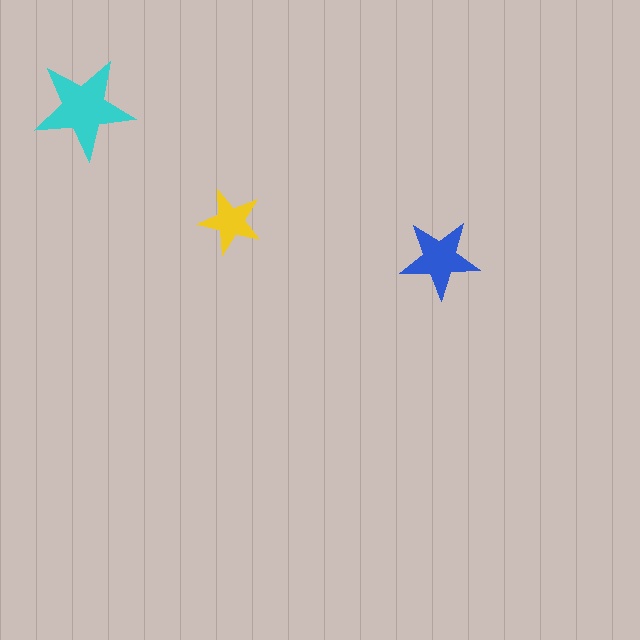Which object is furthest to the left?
The cyan star is leftmost.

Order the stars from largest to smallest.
the cyan one, the blue one, the yellow one.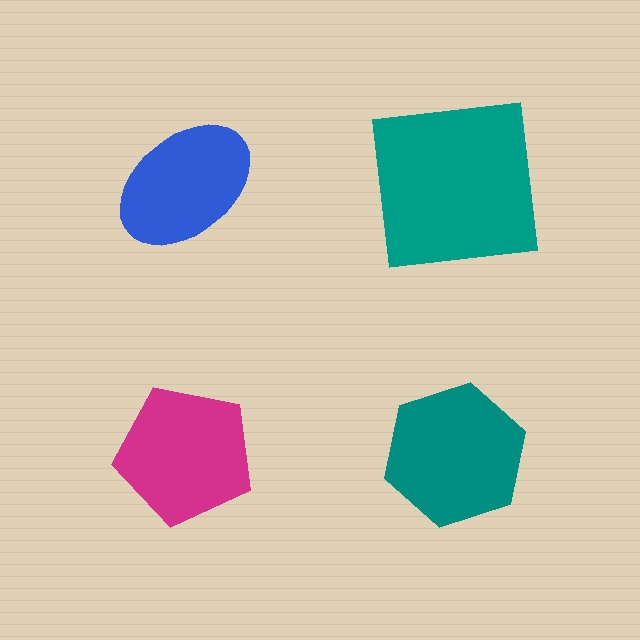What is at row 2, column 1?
A magenta pentagon.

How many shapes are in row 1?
2 shapes.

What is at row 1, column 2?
A teal square.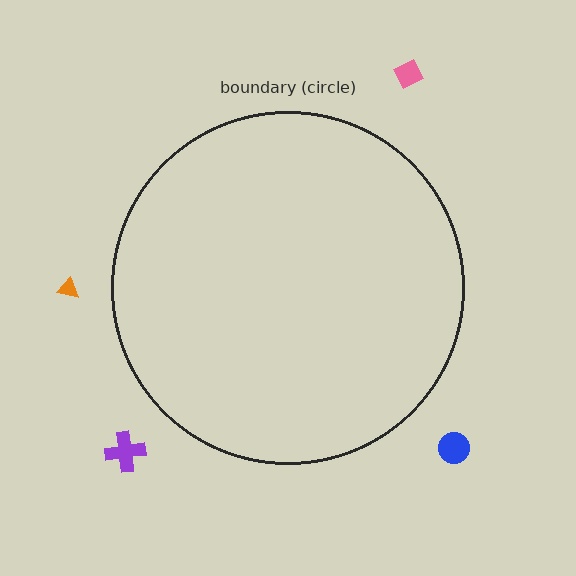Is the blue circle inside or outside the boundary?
Outside.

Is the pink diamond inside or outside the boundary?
Outside.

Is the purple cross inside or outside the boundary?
Outside.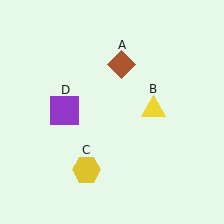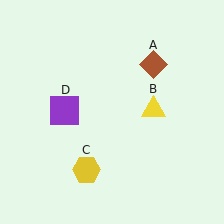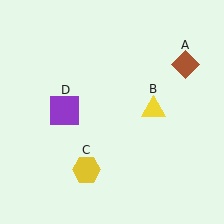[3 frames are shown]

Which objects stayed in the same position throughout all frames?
Yellow triangle (object B) and yellow hexagon (object C) and purple square (object D) remained stationary.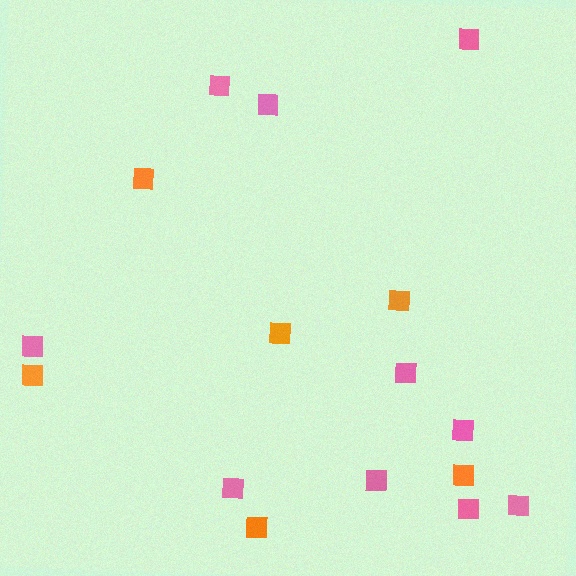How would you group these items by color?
There are 2 groups: one group of pink squares (10) and one group of orange squares (6).